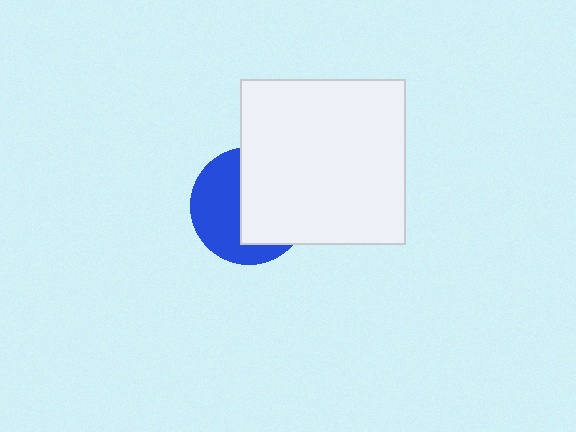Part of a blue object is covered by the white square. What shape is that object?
It is a circle.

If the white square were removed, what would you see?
You would see the complete blue circle.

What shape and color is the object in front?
The object in front is a white square.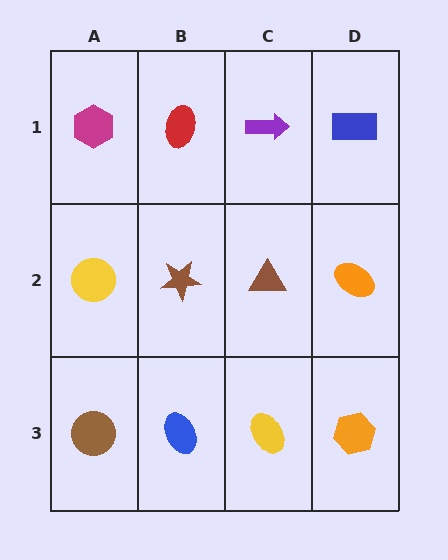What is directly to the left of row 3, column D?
A yellow ellipse.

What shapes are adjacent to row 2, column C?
A purple arrow (row 1, column C), a yellow ellipse (row 3, column C), a brown star (row 2, column B), an orange ellipse (row 2, column D).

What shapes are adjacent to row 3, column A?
A yellow circle (row 2, column A), a blue ellipse (row 3, column B).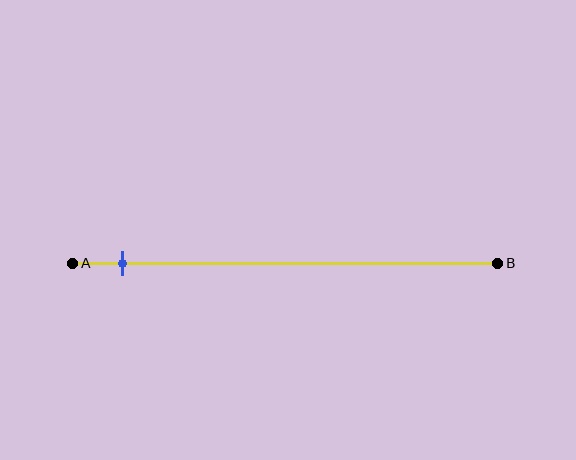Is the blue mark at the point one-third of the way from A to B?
No, the mark is at about 10% from A, not at the 33% one-third point.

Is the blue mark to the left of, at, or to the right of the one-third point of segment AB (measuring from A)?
The blue mark is to the left of the one-third point of segment AB.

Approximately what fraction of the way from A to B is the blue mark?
The blue mark is approximately 10% of the way from A to B.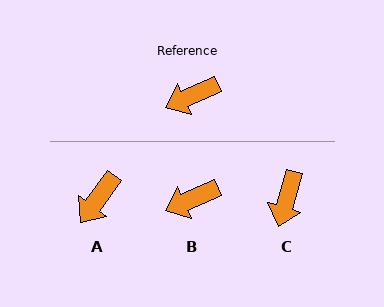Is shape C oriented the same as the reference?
No, it is off by about 50 degrees.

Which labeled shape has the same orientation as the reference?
B.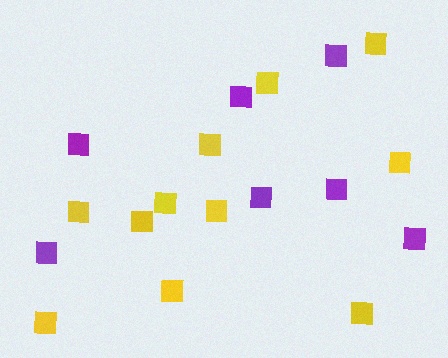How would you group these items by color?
There are 2 groups: one group of purple squares (7) and one group of yellow squares (11).